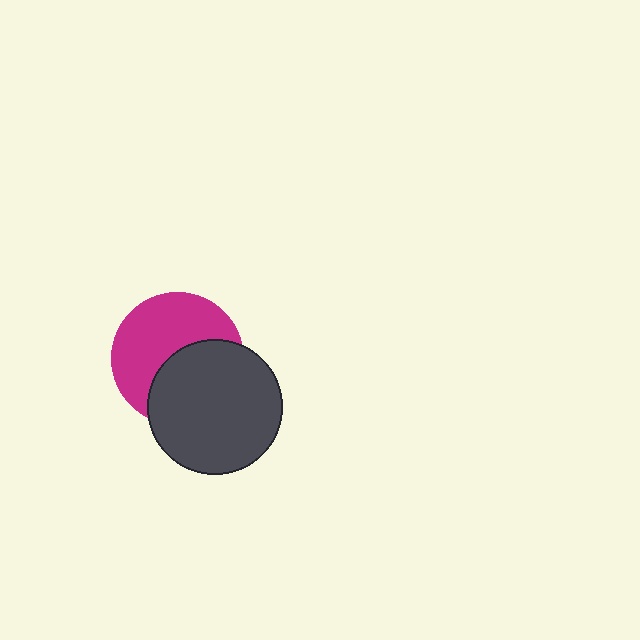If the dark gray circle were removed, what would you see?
You would see the complete magenta circle.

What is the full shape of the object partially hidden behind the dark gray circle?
The partially hidden object is a magenta circle.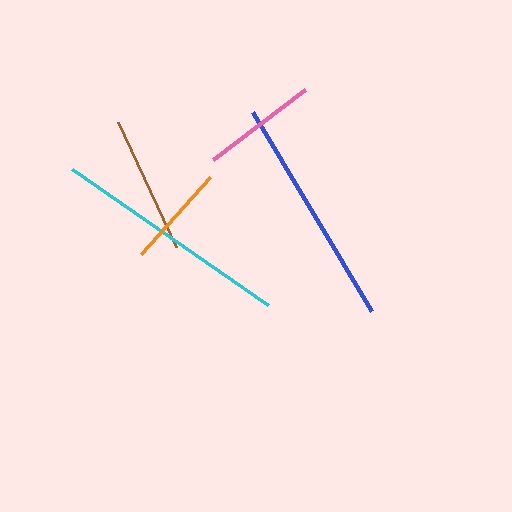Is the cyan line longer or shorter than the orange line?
The cyan line is longer than the orange line.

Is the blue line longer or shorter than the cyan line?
The cyan line is longer than the blue line.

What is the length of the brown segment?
The brown segment is approximately 137 pixels long.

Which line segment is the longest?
The cyan line is the longest at approximately 239 pixels.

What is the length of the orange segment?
The orange segment is approximately 103 pixels long.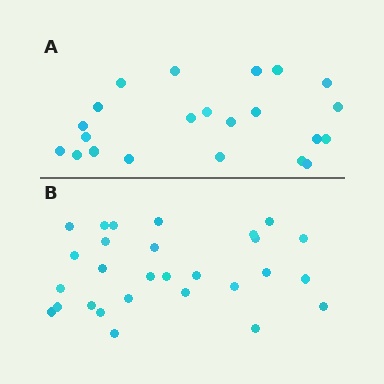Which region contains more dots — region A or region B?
Region B (the bottom region) has more dots.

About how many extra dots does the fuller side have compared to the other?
Region B has about 6 more dots than region A.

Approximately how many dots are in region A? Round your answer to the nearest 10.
About 20 dots. (The exact count is 22, which rounds to 20.)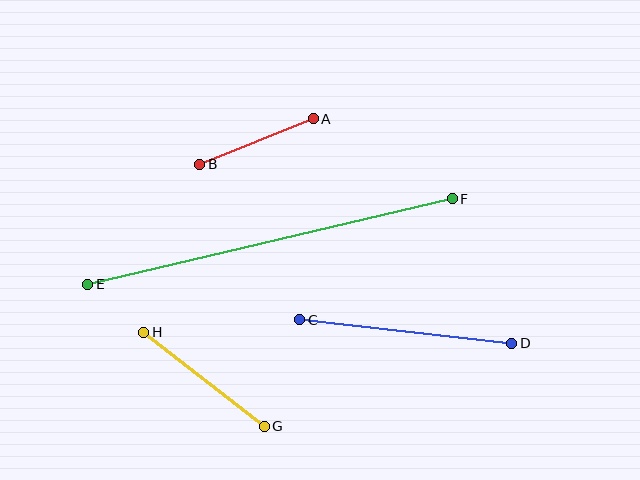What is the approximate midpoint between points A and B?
The midpoint is at approximately (256, 141) pixels.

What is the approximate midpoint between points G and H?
The midpoint is at approximately (204, 379) pixels.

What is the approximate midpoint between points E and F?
The midpoint is at approximately (270, 241) pixels.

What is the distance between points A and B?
The distance is approximately 122 pixels.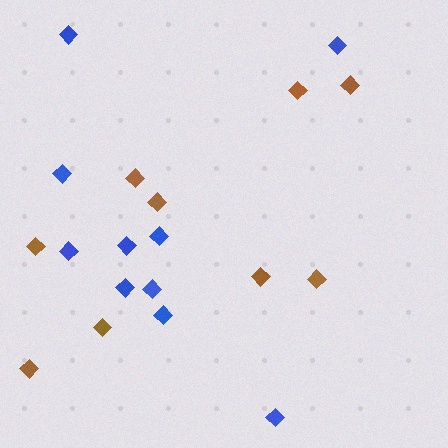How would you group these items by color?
There are 2 groups: one group of brown diamonds (9) and one group of blue diamonds (10).